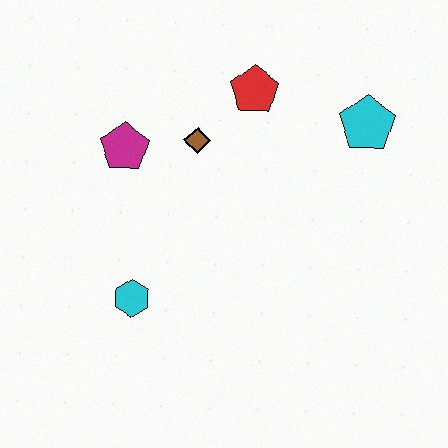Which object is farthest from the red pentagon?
The cyan hexagon is farthest from the red pentagon.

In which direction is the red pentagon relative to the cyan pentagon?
The red pentagon is to the left of the cyan pentagon.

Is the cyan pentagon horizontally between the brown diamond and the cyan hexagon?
No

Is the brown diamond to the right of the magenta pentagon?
Yes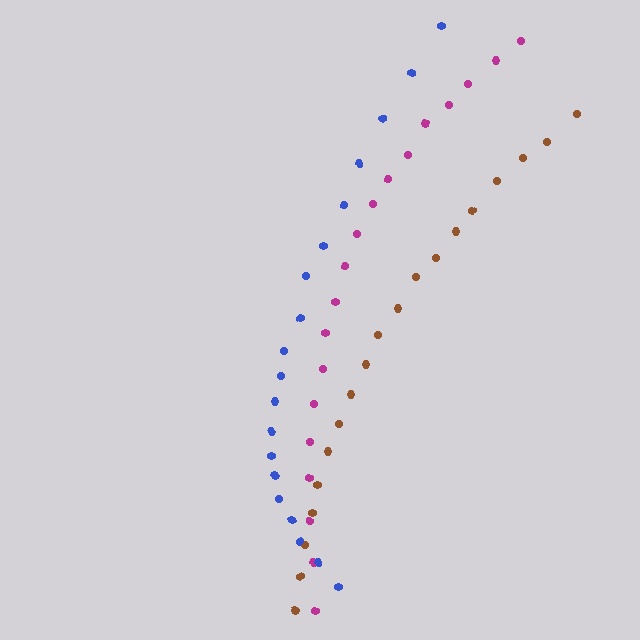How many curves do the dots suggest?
There are 3 distinct paths.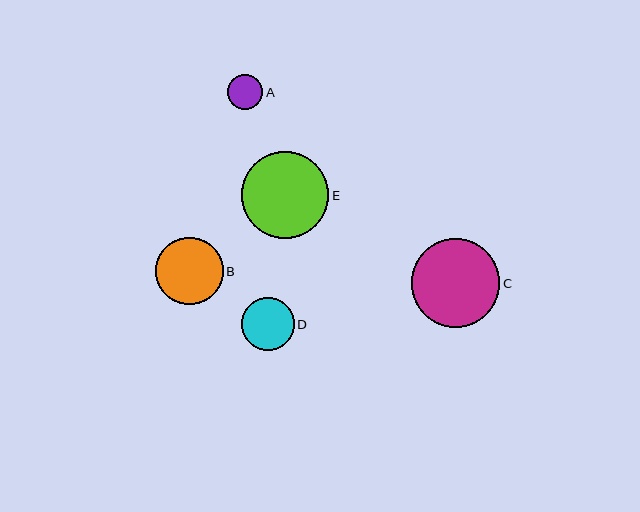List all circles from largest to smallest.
From largest to smallest: C, E, B, D, A.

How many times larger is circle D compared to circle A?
Circle D is approximately 1.5 times the size of circle A.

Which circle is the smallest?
Circle A is the smallest with a size of approximately 35 pixels.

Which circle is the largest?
Circle C is the largest with a size of approximately 89 pixels.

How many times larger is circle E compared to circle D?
Circle E is approximately 1.6 times the size of circle D.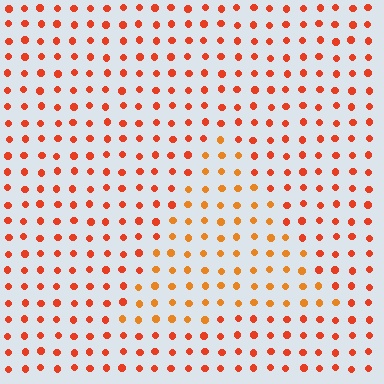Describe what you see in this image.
The image is filled with small red elements in a uniform arrangement. A triangle-shaped region is visible where the elements are tinted to a slightly different hue, forming a subtle color boundary.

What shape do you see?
I see a triangle.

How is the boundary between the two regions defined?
The boundary is defined purely by a slight shift in hue (about 22 degrees). Spacing, size, and orientation are identical on both sides.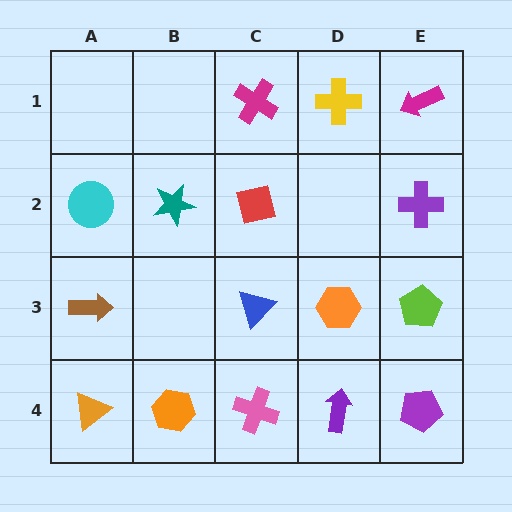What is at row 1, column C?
A magenta cross.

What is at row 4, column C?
A pink cross.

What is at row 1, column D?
A yellow cross.